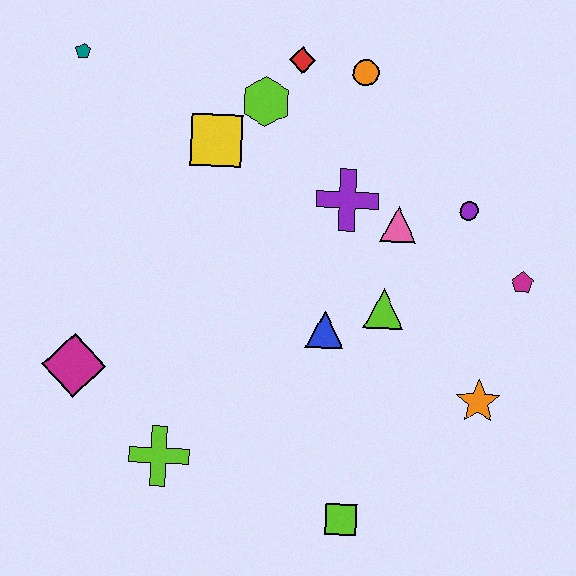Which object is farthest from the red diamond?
The lime square is farthest from the red diamond.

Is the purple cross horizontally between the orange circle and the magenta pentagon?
No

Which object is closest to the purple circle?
The pink triangle is closest to the purple circle.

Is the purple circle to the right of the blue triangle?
Yes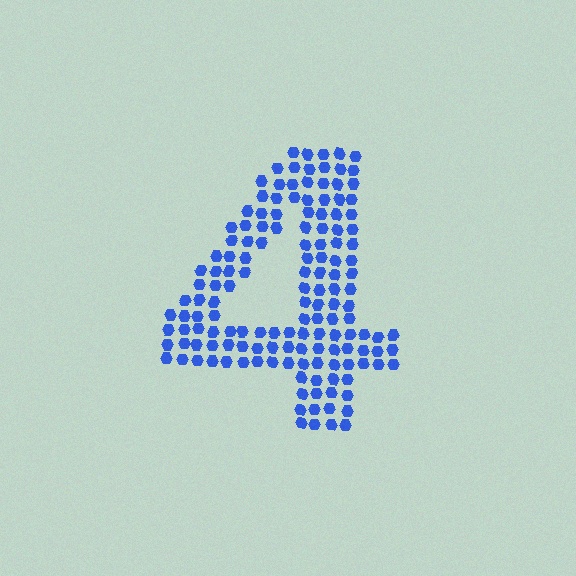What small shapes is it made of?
It is made of small hexagons.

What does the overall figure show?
The overall figure shows the digit 4.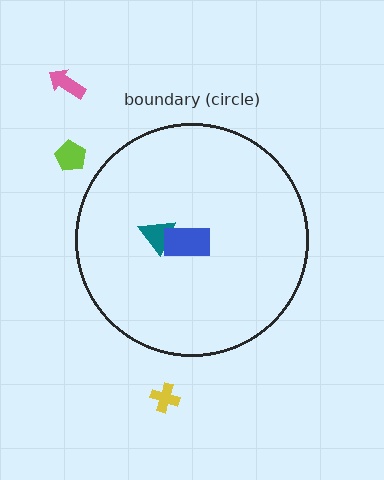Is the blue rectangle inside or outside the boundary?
Inside.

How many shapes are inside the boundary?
2 inside, 3 outside.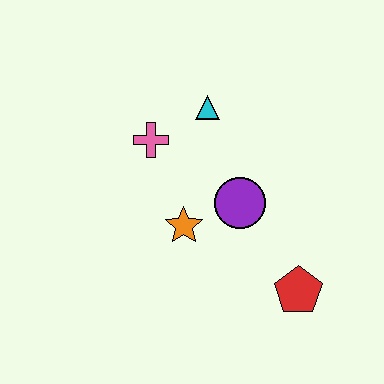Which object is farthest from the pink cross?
The red pentagon is farthest from the pink cross.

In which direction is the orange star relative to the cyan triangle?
The orange star is below the cyan triangle.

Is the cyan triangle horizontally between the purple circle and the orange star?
Yes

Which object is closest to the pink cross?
The cyan triangle is closest to the pink cross.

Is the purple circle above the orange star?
Yes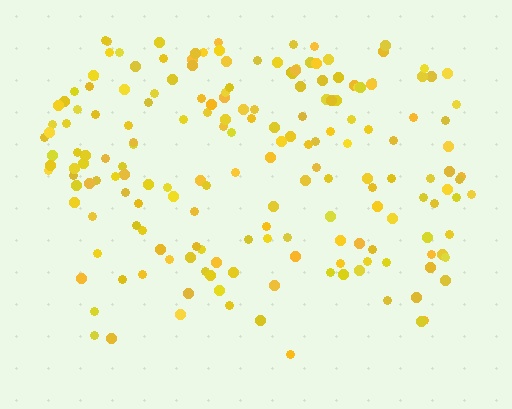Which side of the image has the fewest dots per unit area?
The bottom.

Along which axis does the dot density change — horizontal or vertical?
Vertical.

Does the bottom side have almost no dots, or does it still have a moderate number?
Still a moderate number, just noticeably fewer than the top.